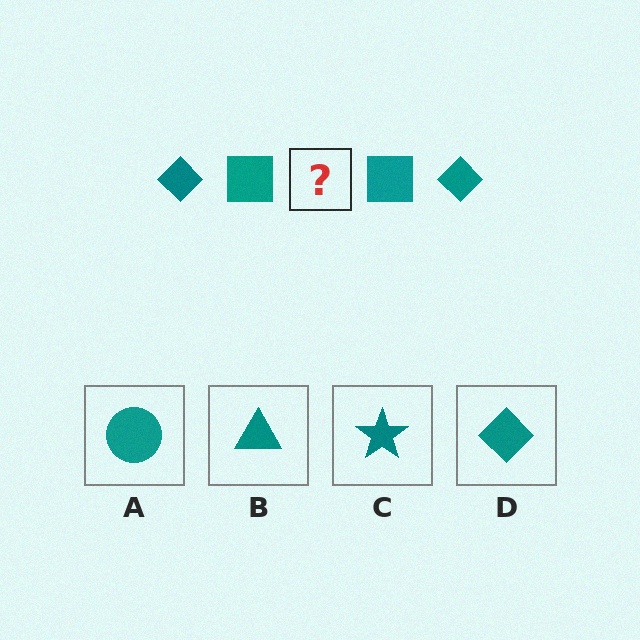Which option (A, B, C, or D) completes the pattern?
D.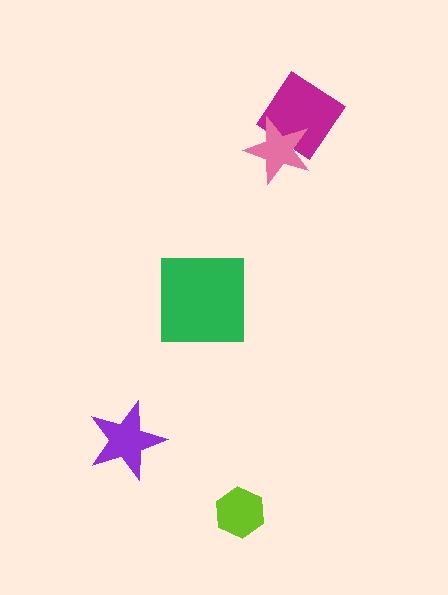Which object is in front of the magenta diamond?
The pink star is in front of the magenta diamond.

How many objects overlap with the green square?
0 objects overlap with the green square.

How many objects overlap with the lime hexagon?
0 objects overlap with the lime hexagon.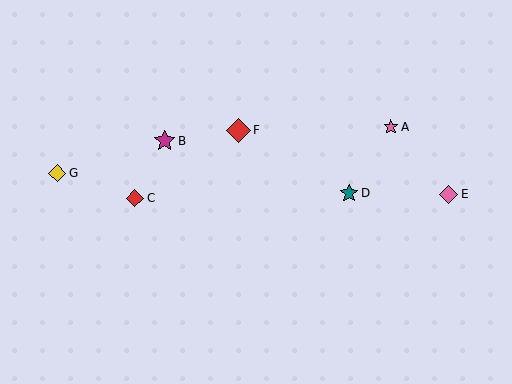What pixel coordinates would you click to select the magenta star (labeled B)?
Click at (165, 141) to select the magenta star B.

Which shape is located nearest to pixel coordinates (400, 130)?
The pink star (labeled A) at (391, 127) is nearest to that location.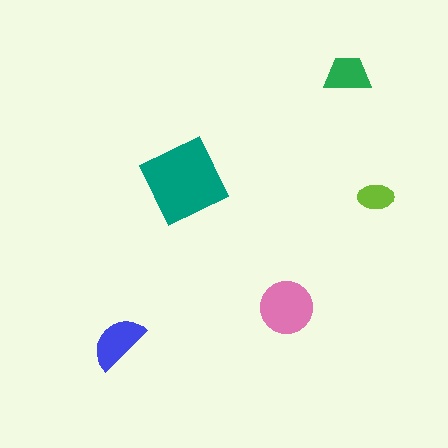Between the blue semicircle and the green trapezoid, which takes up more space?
The blue semicircle.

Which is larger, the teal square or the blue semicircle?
The teal square.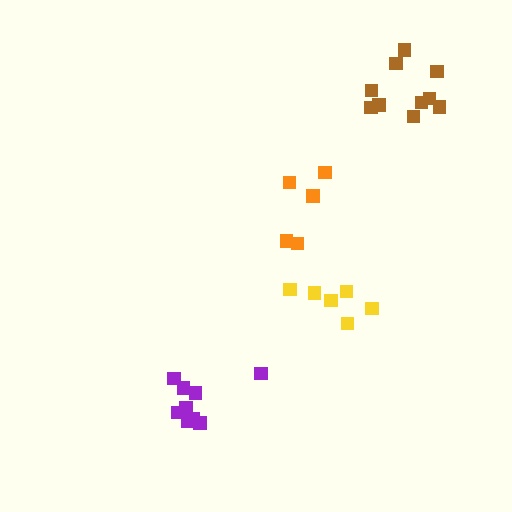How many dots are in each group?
Group 1: 6 dots, Group 2: 10 dots, Group 3: 9 dots, Group 4: 5 dots (30 total).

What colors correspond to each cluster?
The clusters are colored: yellow, brown, purple, orange.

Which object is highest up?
The brown cluster is topmost.